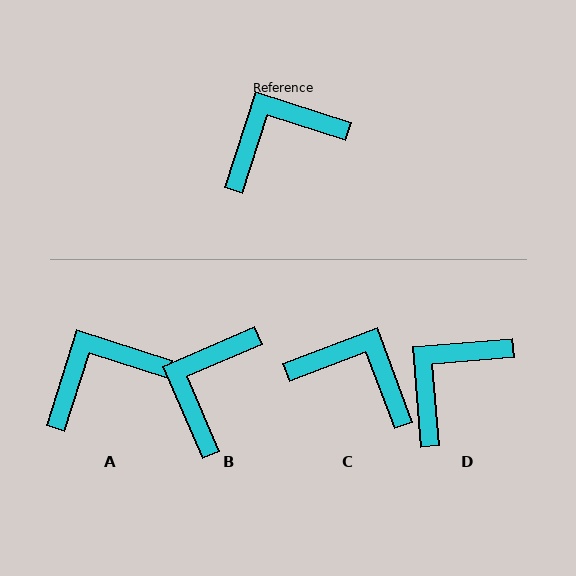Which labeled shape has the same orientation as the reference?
A.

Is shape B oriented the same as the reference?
No, it is off by about 41 degrees.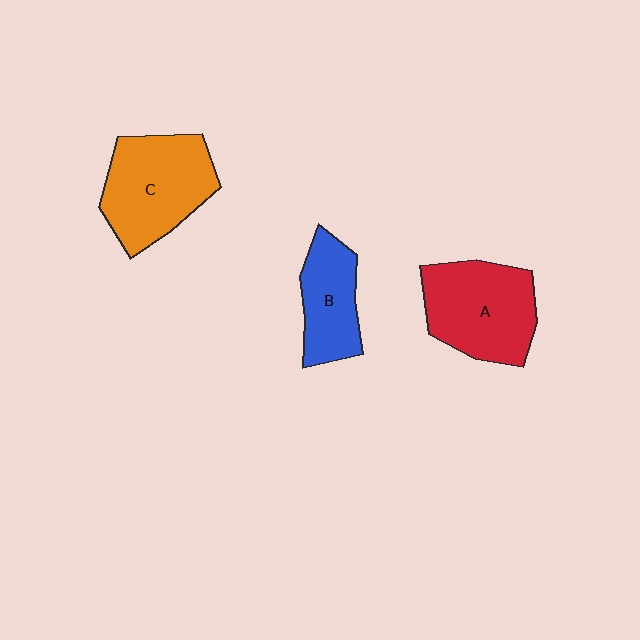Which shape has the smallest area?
Shape B (blue).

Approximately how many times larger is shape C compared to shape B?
Approximately 1.5 times.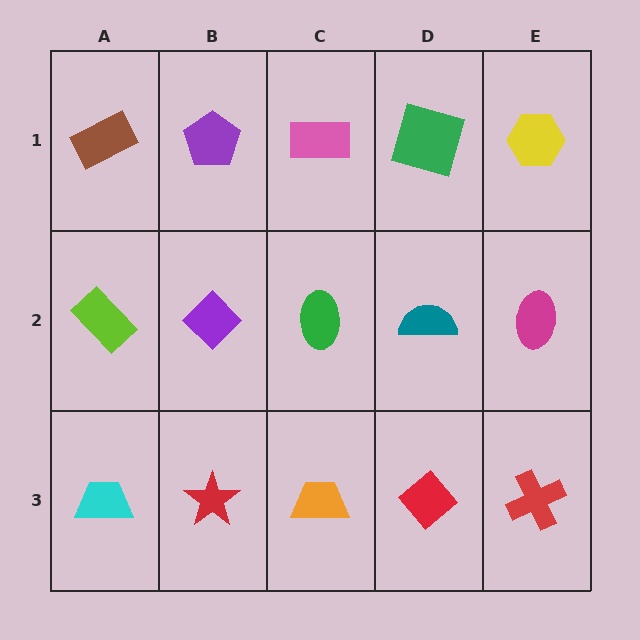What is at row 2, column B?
A purple diamond.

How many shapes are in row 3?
5 shapes.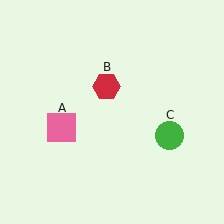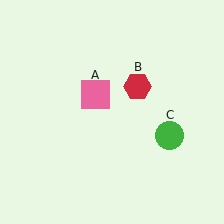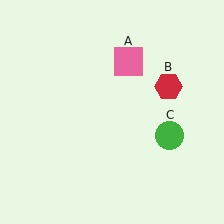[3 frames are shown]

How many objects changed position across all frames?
2 objects changed position: pink square (object A), red hexagon (object B).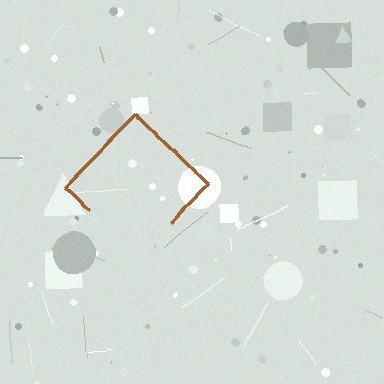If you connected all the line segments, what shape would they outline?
They would outline a diamond.